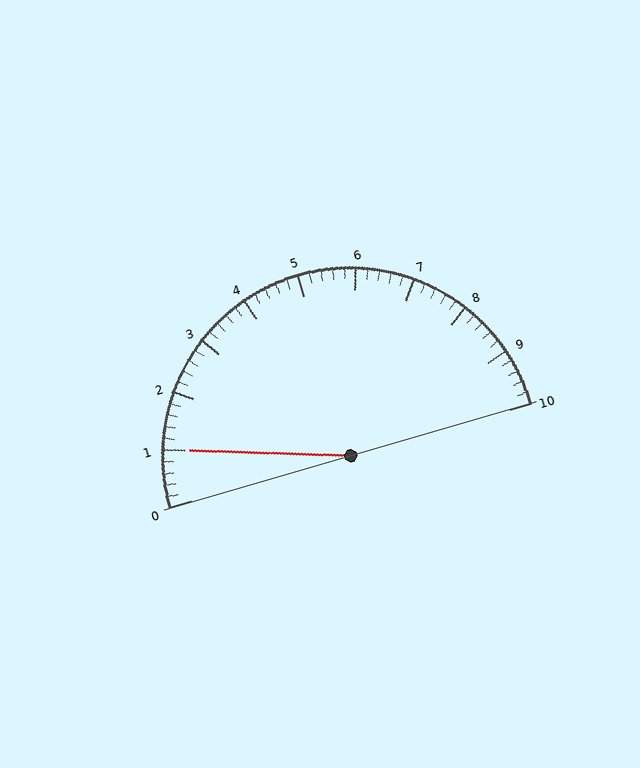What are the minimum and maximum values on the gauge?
The gauge ranges from 0 to 10.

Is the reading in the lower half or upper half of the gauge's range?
The reading is in the lower half of the range (0 to 10).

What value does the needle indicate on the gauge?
The needle indicates approximately 1.0.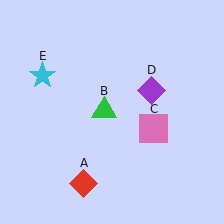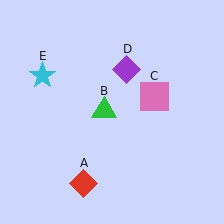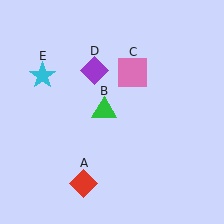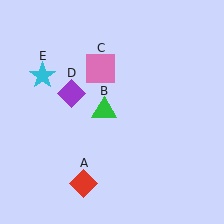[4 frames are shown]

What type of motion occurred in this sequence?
The pink square (object C), purple diamond (object D) rotated counterclockwise around the center of the scene.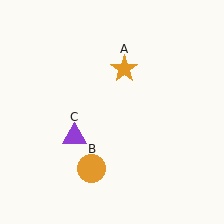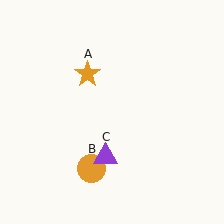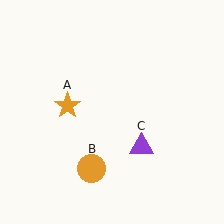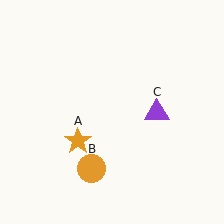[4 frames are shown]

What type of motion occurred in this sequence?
The orange star (object A), purple triangle (object C) rotated counterclockwise around the center of the scene.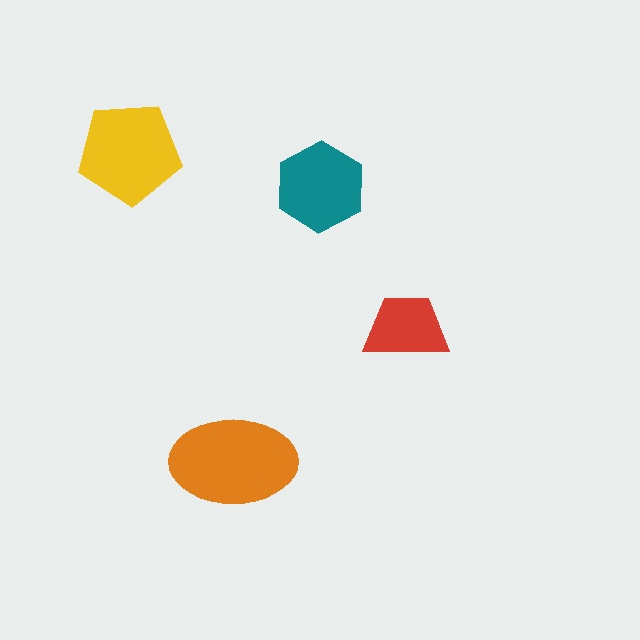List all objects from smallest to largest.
The red trapezoid, the teal hexagon, the yellow pentagon, the orange ellipse.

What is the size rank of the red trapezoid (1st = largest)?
4th.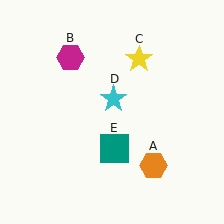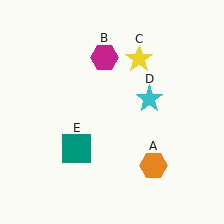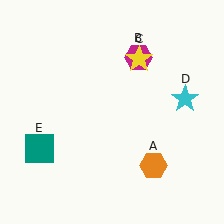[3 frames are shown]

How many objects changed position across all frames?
3 objects changed position: magenta hexagon (object B), cyan star (object D), teal square (object E).